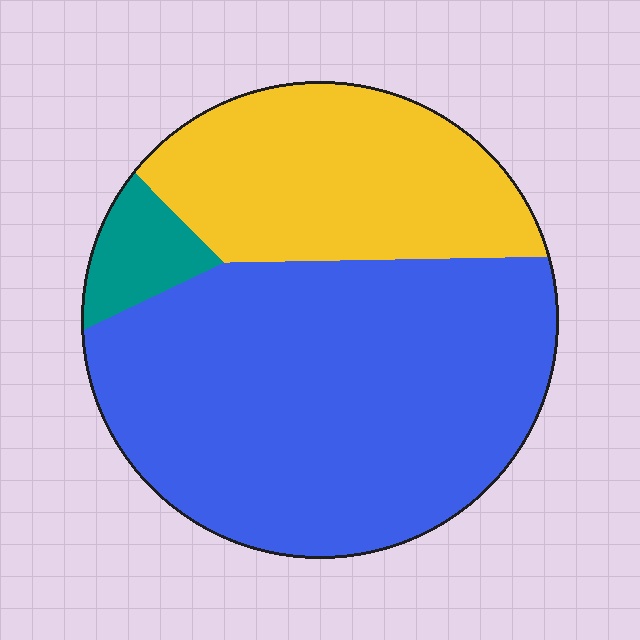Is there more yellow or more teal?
Yellow.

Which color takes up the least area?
Teal, at roughly 5%.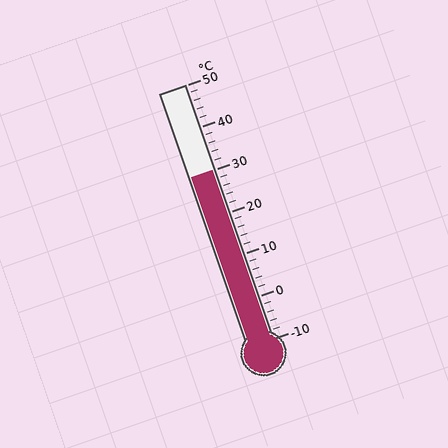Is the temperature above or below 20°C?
The temperature is above 20°C.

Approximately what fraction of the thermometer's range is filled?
The thermometer is filled to approximately 65% of its range.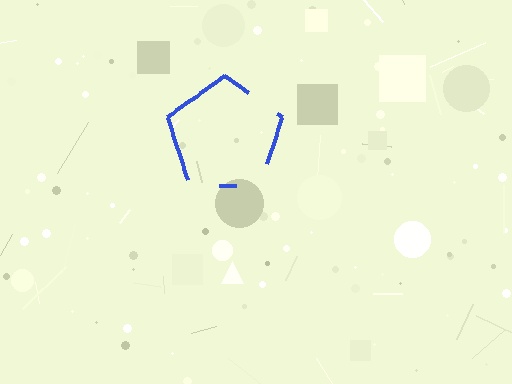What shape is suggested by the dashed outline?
The dashed outline suggests a pentagon.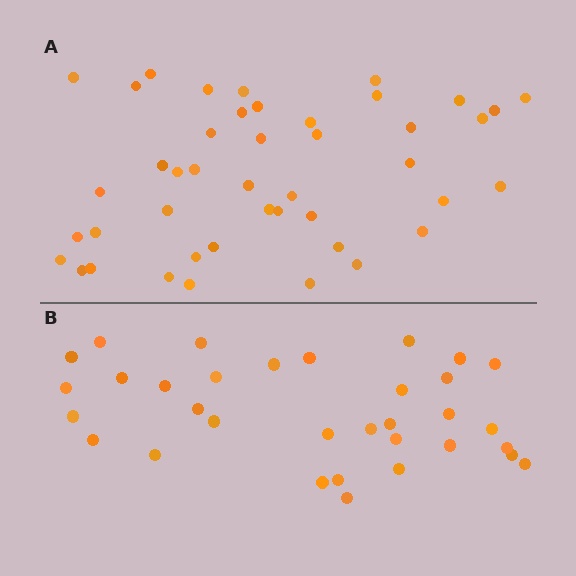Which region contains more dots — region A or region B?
Region A (the top region) has more dots.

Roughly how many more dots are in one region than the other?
Region A has roughly 12 or so more dots than region B.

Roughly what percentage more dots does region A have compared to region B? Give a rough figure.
About 35% more.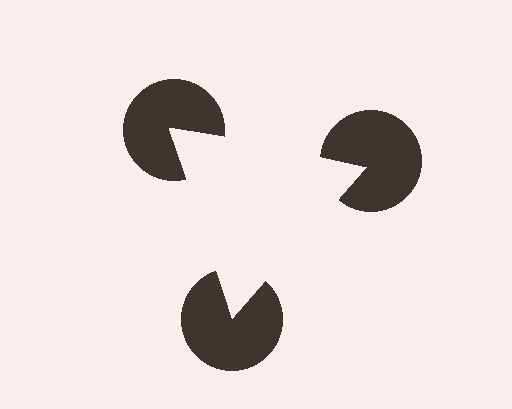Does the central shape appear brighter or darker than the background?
It typically appears slightly brighter than the background, even though no actual brightness change is drawn.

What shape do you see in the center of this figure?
An illusory triangle — its edges are inferred from the aligned wedge cuts in the pac-man discs, not physically drawn.